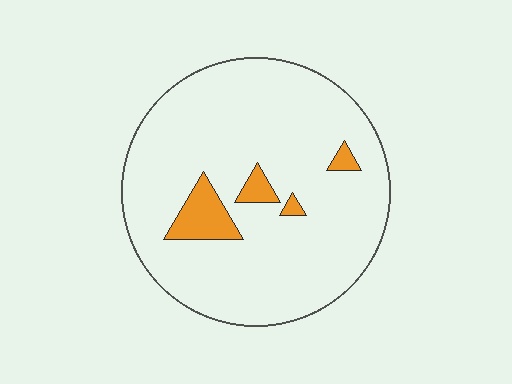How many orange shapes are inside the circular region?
4.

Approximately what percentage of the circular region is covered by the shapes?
Approximately 10%.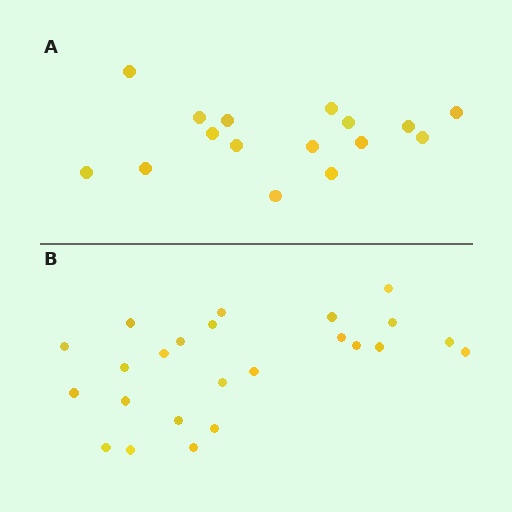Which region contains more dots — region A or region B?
Region B (the bottom region) has more dots.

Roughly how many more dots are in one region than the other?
Region B has roughly 8 or so more dots than region A.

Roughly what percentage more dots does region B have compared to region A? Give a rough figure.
About 50% more.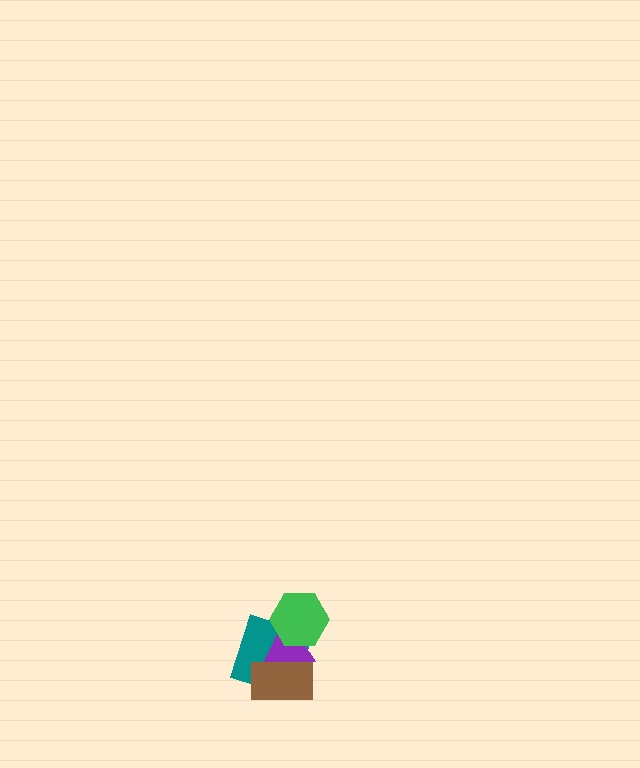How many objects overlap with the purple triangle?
3 objects overlap with the purple triangle.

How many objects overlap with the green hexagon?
2 objects overlap with the green hexagon.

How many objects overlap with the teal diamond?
3 objects overlap with the teal diamond.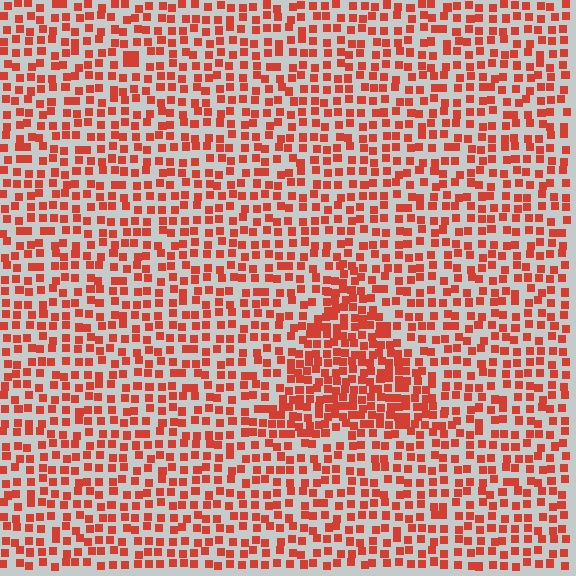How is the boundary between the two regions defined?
The boundary is defined by a change in element density (approximately 1.8x ratio). All elements are the same color, size, and shape.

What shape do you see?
I see a triangle.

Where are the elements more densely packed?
The elements are more densely packed inside the triangle boundary.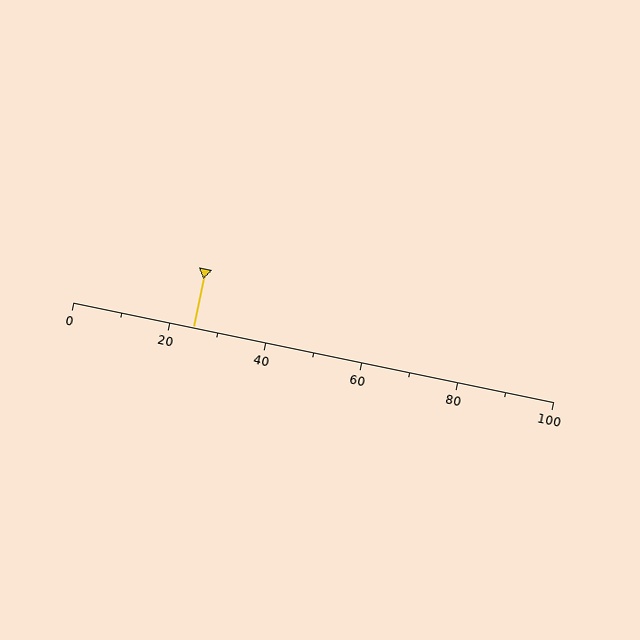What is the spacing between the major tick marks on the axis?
The major ticks are spaced 20 apart.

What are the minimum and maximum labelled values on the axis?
The axis runs from 0 to 100.